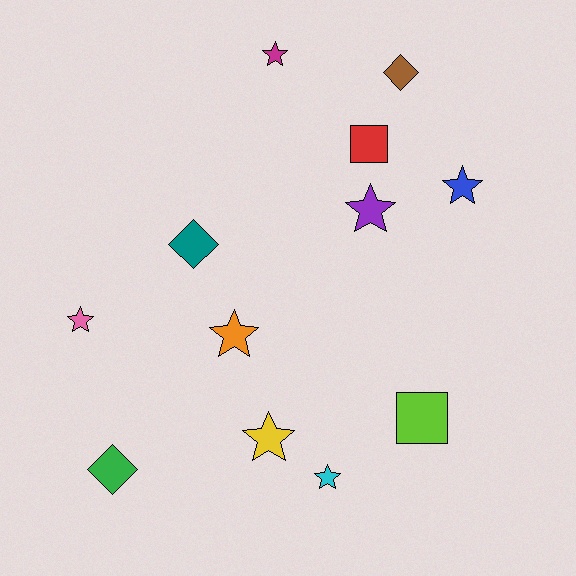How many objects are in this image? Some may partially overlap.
There are 12 objects.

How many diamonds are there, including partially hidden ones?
There are 3 diamonds.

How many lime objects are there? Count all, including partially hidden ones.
There is 1 lime object.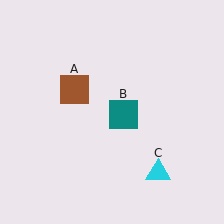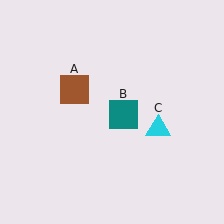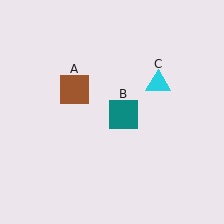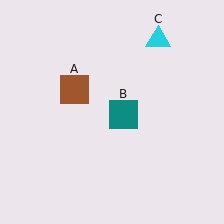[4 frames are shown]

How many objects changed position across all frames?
1 object changed position: cyan triangle (object C).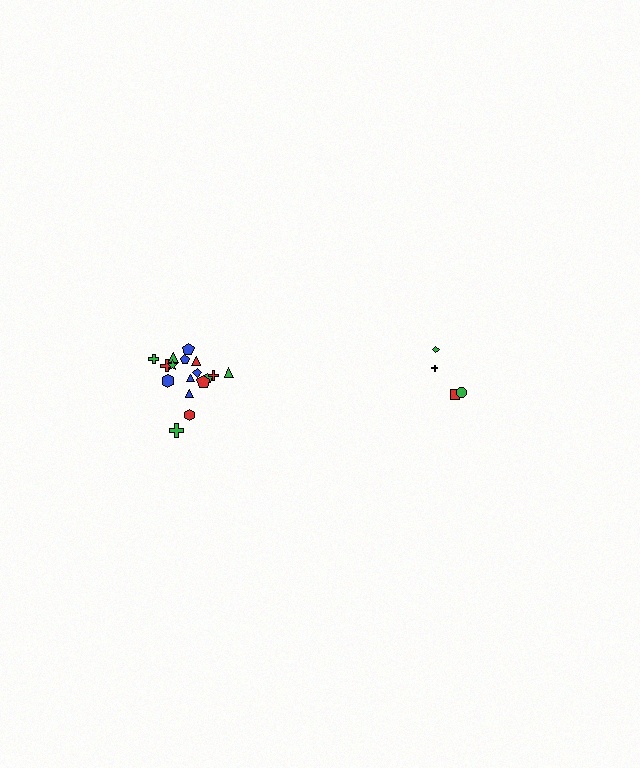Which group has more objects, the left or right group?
The left group.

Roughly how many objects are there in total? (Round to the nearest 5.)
Roughly 20 objects in total.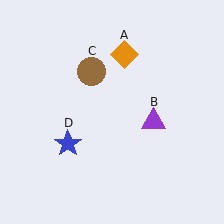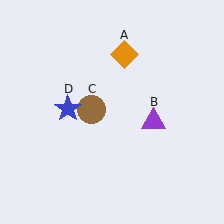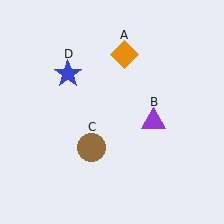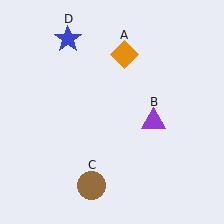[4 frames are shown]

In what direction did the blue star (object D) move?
The blue star (object D) moved up.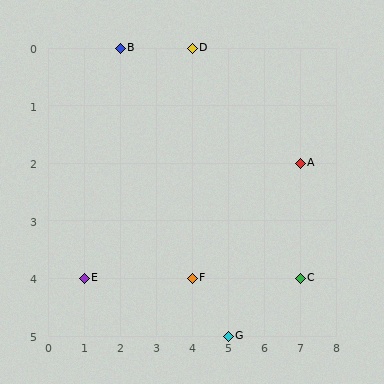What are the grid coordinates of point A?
Point A is at grid coordinates (7, 2).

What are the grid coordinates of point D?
Point D is at grid coordinates (4, 0).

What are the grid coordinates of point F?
Point F is at grid coordinates (4, 4).